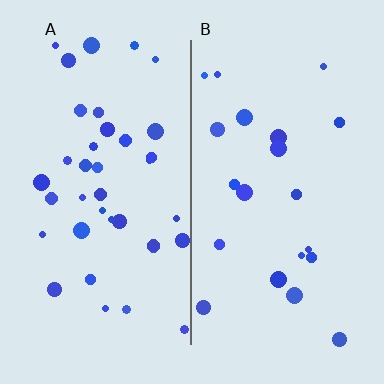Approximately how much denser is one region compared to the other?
Approximately 1.8× — region A over region B.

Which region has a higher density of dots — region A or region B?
A (the left).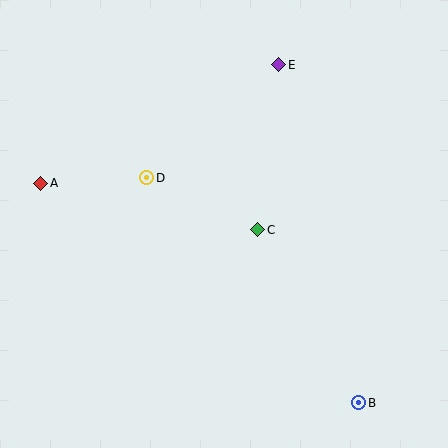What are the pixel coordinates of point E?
Point E is at (279, 65).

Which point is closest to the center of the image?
Point C at (258, 230) is closest to the center.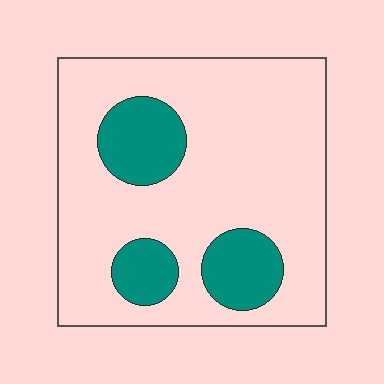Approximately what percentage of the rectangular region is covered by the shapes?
Approximately 20%.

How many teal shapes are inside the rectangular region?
3.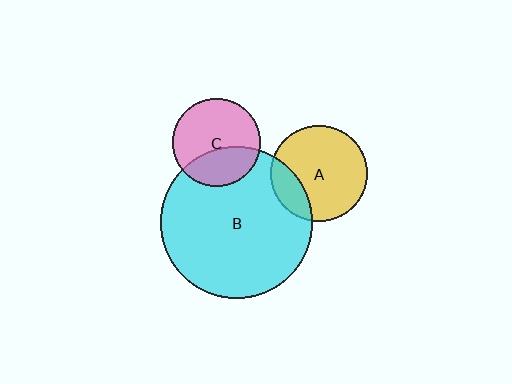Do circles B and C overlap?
Yes.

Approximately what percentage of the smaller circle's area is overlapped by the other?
Approximately 35%.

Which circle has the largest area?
Circle B (cyan).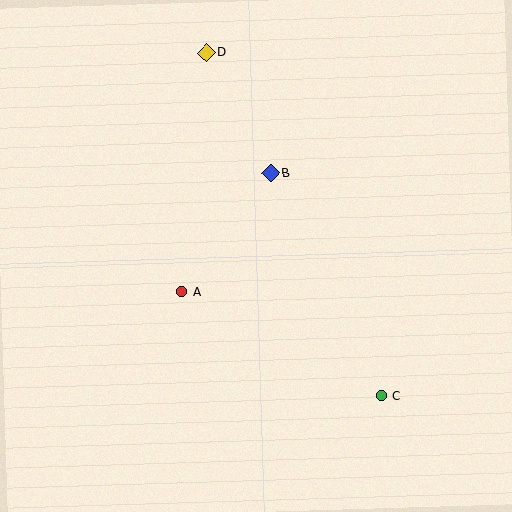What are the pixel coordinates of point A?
Point A is at (182, 292).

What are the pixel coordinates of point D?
Point D is at (206, 53).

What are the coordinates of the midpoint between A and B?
The midpoint between A and B is at (226, 233).